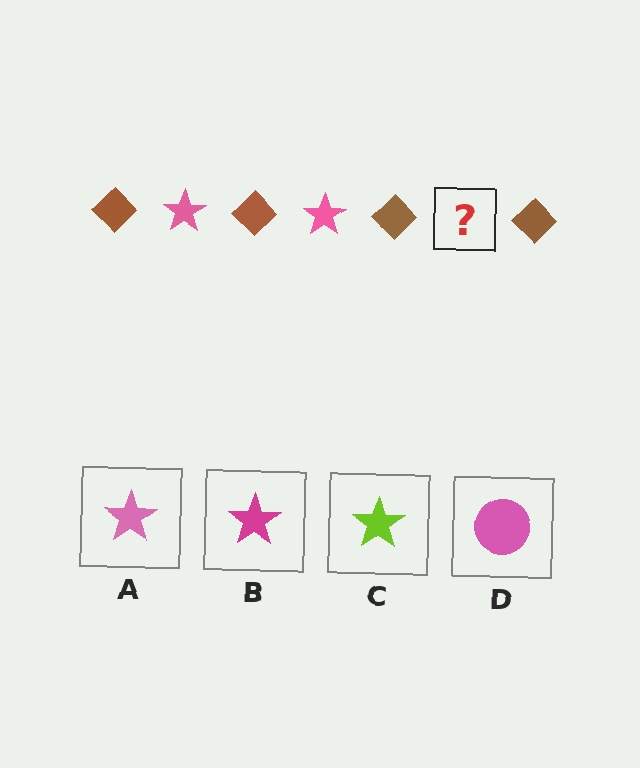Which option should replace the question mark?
Option A.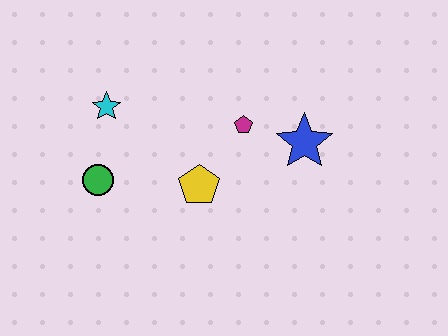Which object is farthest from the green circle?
The blue star is farthest from the green circle.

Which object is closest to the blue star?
The magenta pentagon is closest to the blue star.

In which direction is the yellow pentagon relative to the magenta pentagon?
The yellow pentagon is below the magenta pentagon.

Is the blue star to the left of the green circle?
No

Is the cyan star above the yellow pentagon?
Yes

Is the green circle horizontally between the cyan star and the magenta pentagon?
No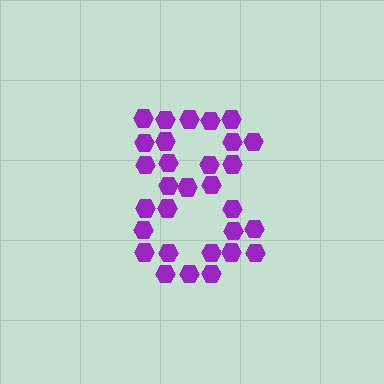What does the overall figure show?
The overall figure shows the digit 8.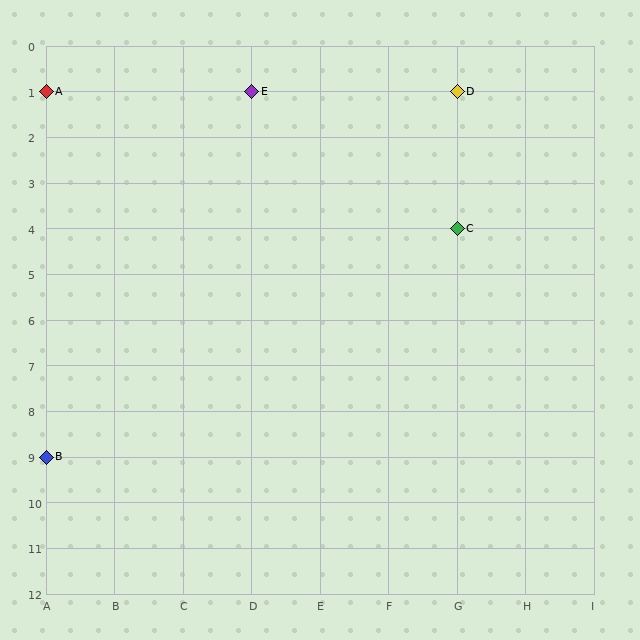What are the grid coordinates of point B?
Point B is at grid coordinates (A, 9).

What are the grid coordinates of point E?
Point E is at grid coordinates (D, 1).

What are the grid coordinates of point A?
Point A is at grid coordinates (A, 1).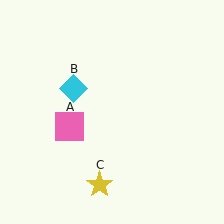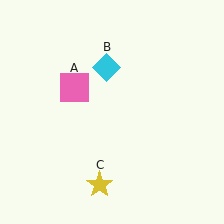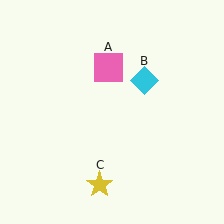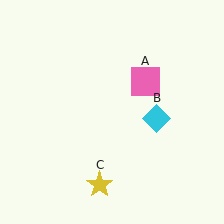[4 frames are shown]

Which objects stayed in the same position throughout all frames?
Yellow star (object C) remained stationary.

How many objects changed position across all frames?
2 objects changed position: pink square (object A), cyan diamond (object B).